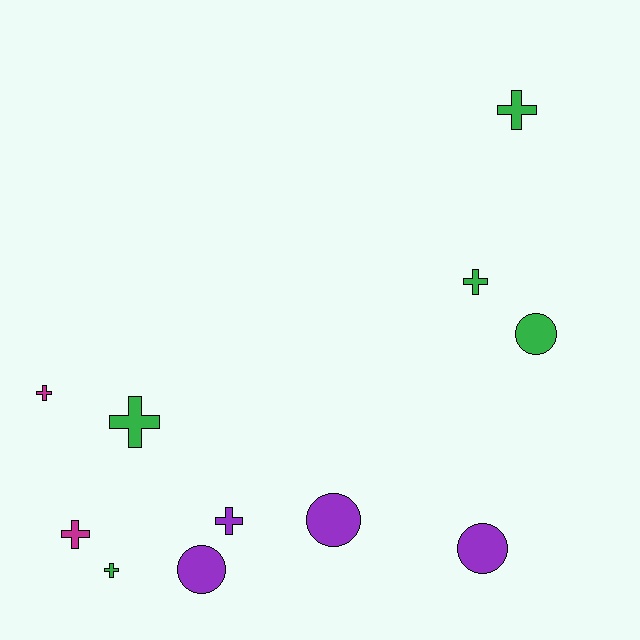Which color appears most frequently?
Green, with 5 objects.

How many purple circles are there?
There are 3 purple circles.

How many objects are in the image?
There are 11 objects.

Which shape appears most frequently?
Cross, with 7 objects.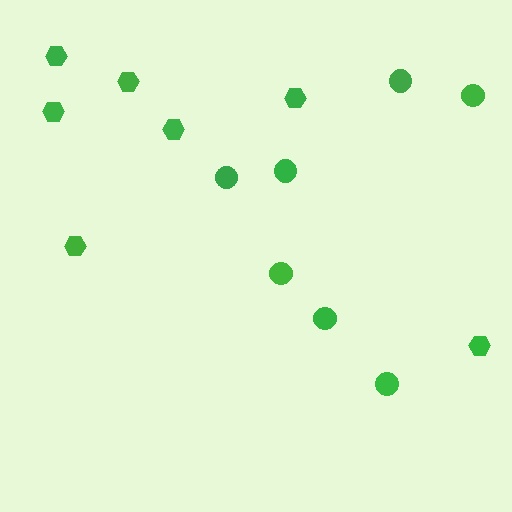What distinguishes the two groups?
There are 2 groups: one group of circles (7) and one group of hexagons (7).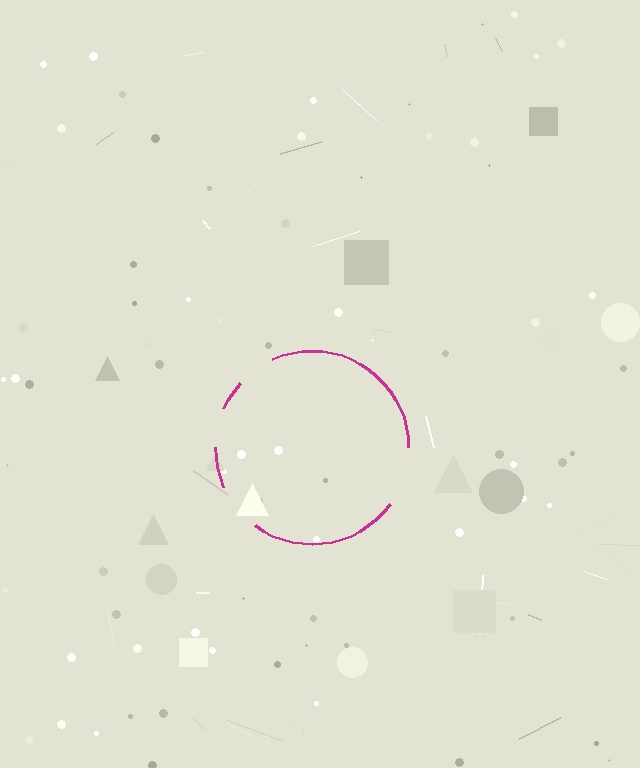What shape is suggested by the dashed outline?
The dashed outline suggests a circle.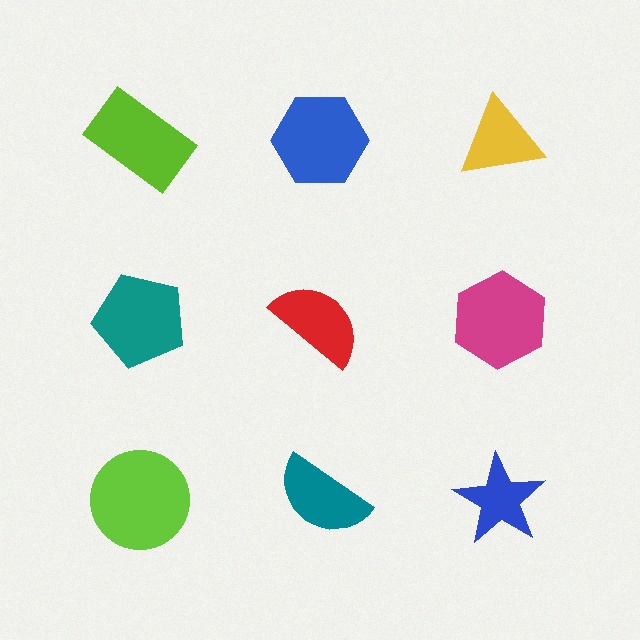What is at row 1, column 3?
A yellow triangle.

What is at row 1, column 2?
A blue hexagon.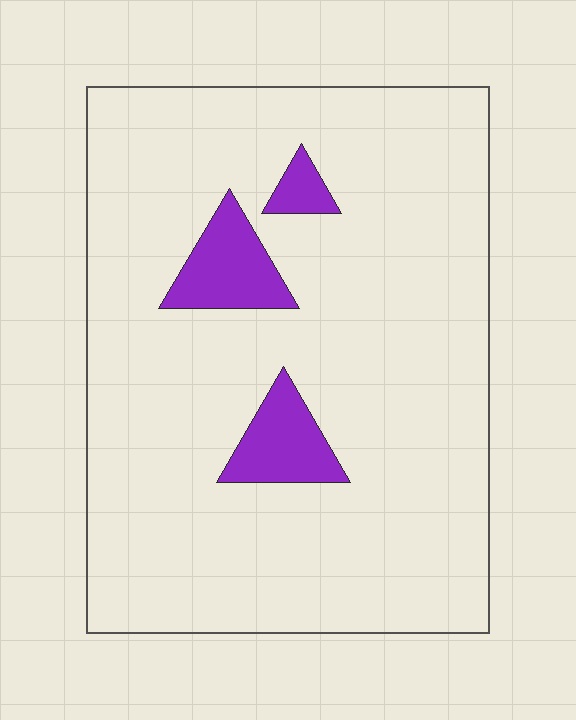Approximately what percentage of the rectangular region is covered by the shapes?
Approximately 10%.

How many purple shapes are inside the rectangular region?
3.